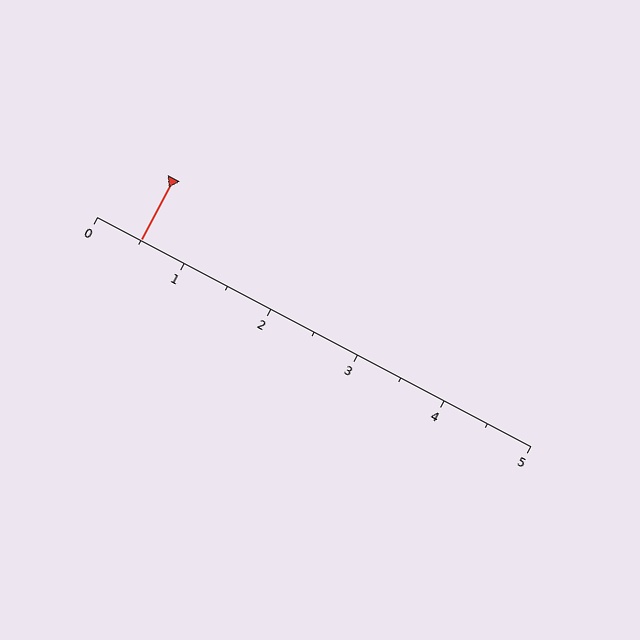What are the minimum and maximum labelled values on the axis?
The axis runs from 0 to 5.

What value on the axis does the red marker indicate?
The marker indicates approximately 0.5.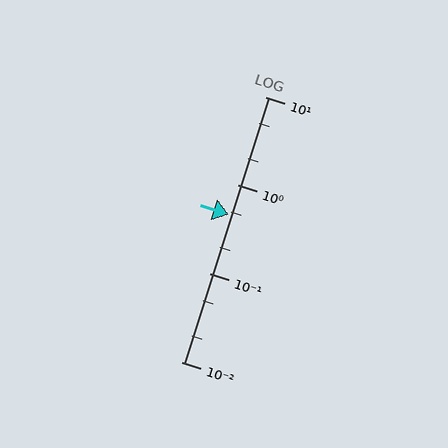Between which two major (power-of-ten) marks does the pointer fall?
The pointer is between 0.1 and 1.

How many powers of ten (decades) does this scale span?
The scale spans 3 decades, from 0.01 to 10.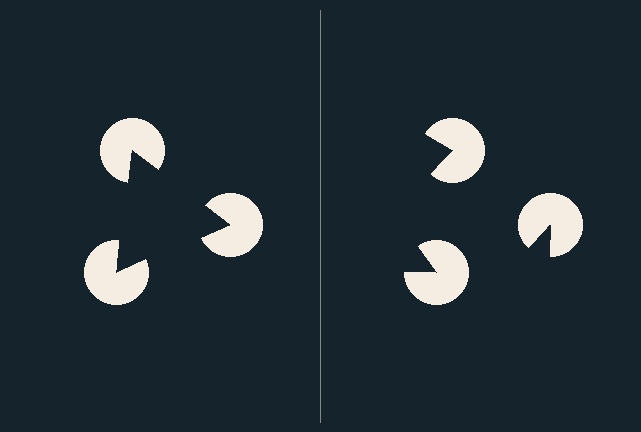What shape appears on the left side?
An illusory triangle.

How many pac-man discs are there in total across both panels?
6 — 3 on each side.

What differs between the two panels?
The pac-man discs are positioned identically on both sides; only the wedge orientations differ. On the left they align to a triangle; on the right they are misaligned.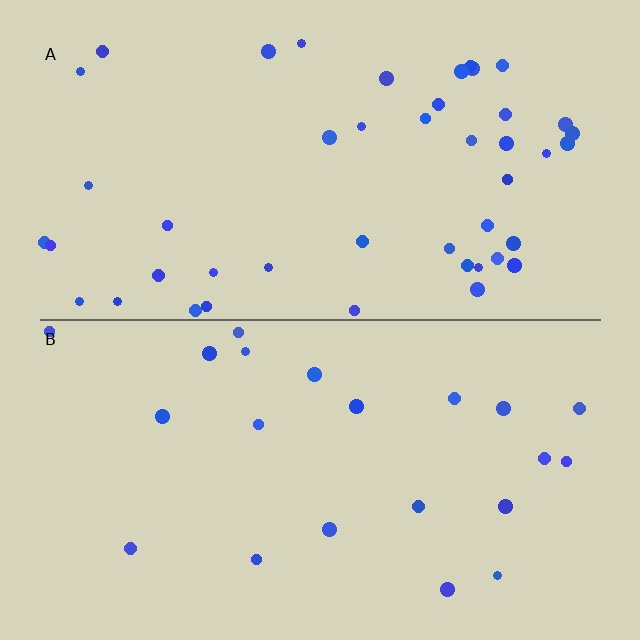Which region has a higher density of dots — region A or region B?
A (the top).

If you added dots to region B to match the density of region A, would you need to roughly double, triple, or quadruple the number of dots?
Approximately double.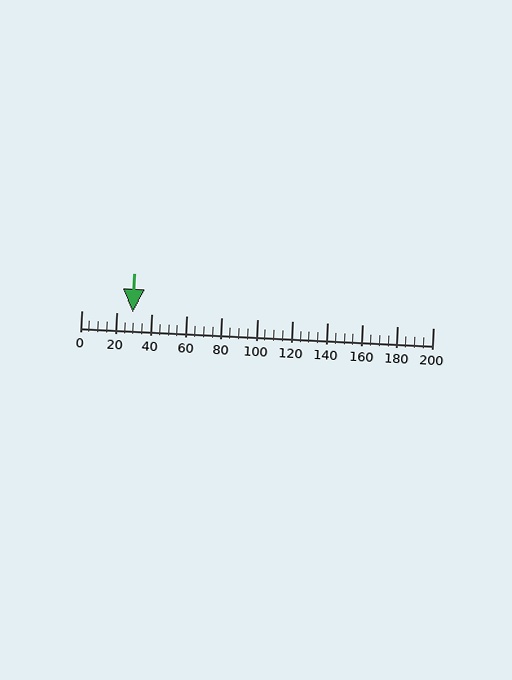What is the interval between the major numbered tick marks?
The major tick marks are spaced 20 units apart.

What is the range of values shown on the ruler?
The ruler shows values from 0 to 200.